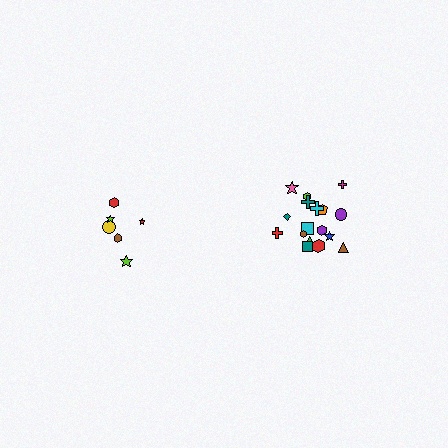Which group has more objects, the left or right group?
The right group.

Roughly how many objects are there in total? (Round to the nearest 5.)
Roughly 25 objects in total.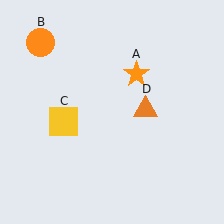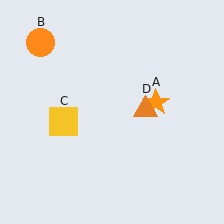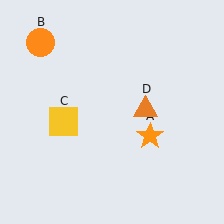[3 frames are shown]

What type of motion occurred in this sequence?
The orange star (object A) rotated clockwise around the center of the scene.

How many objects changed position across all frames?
1 object changed position: orange star (object A).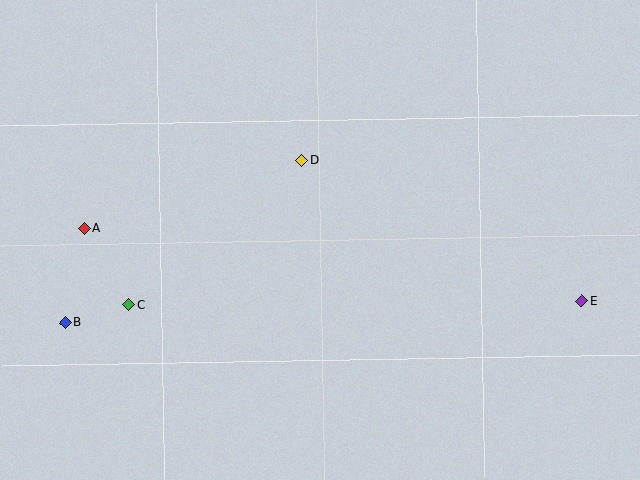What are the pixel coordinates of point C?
Point C is at (129, 305).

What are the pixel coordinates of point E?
Point E is at (582, 301).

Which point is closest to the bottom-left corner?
Point B is closest to the bottom-left corner.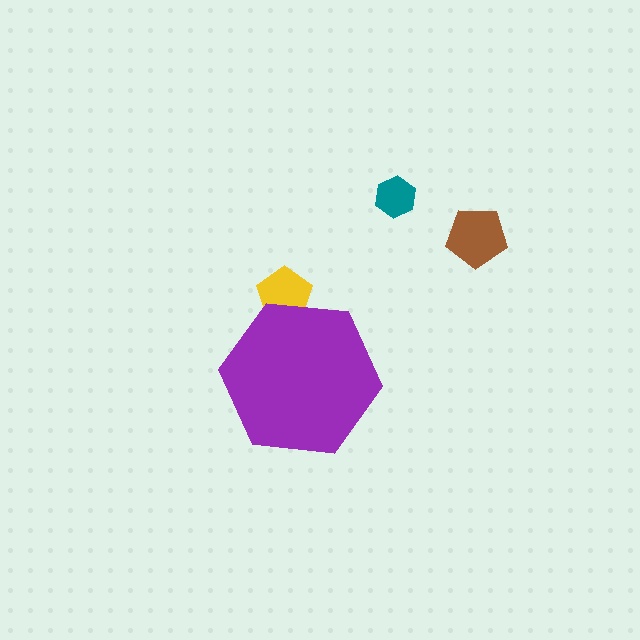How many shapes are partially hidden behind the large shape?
1 shape is partially hidden.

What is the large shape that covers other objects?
A purple hexagon.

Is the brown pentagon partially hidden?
No, the brown pentagon is fully visible.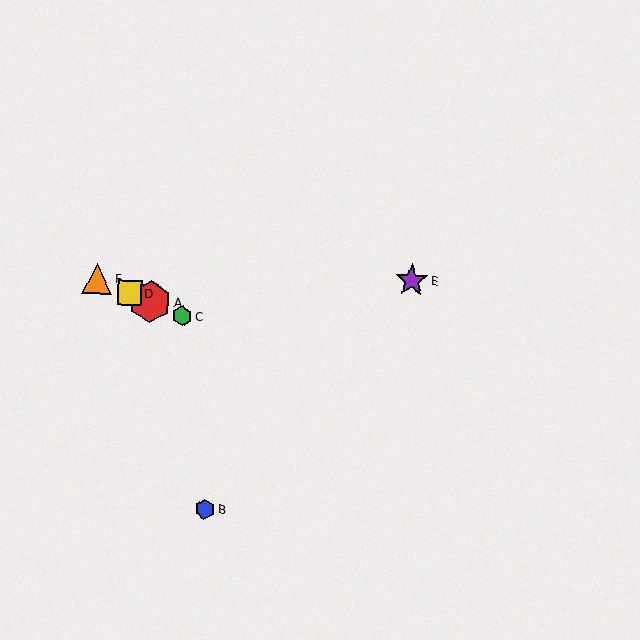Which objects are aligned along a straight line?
Objects A, C, D, F are aligned along a straight line.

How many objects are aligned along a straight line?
4 objects (A, C, D, F) are aligned along a straight line.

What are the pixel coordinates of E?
Object E is at (412, 280).